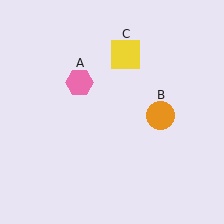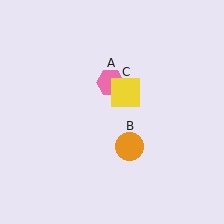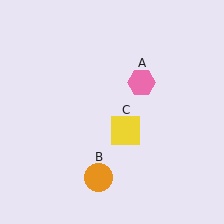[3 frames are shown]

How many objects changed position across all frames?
3 objects changed position: pink hexagon (object A), orange circle (object B), yellow square (object C).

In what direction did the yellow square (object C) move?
The yellow square (object C) moved down.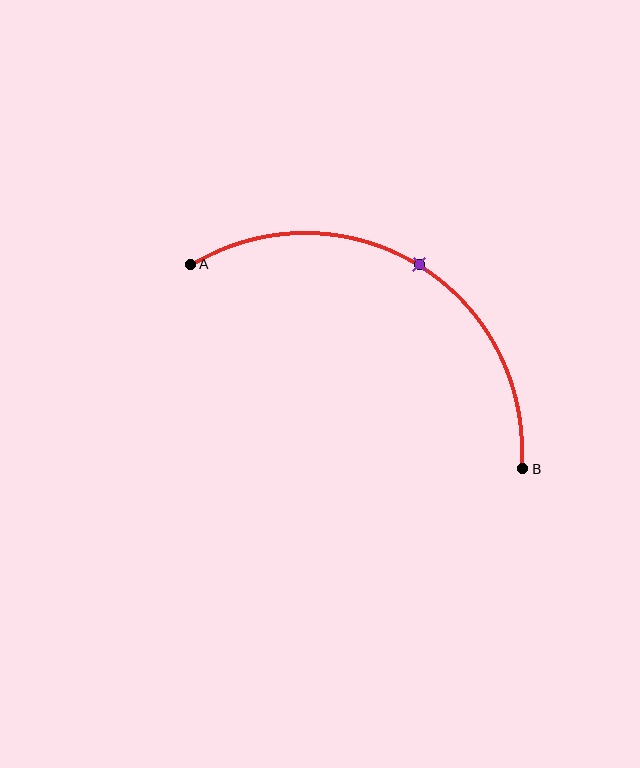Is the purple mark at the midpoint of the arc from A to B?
Yes. The purple mark lies on the arc at equal arc-length from both A and B — it is the arc midpoint.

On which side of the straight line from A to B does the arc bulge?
The arc bulges above the straight line connecting A and B.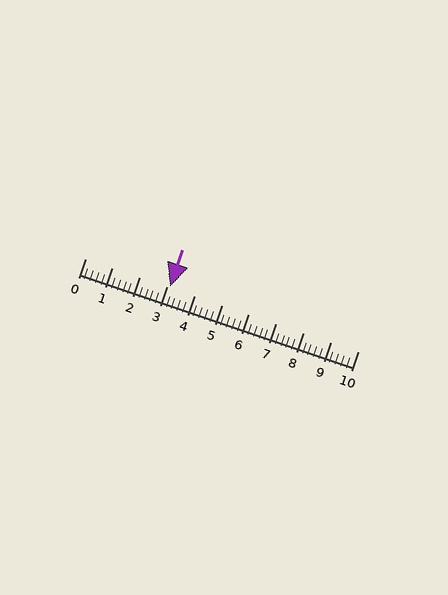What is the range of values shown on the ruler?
The ruler shows values from 0 to 10.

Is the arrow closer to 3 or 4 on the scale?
The arrow is closer to 3.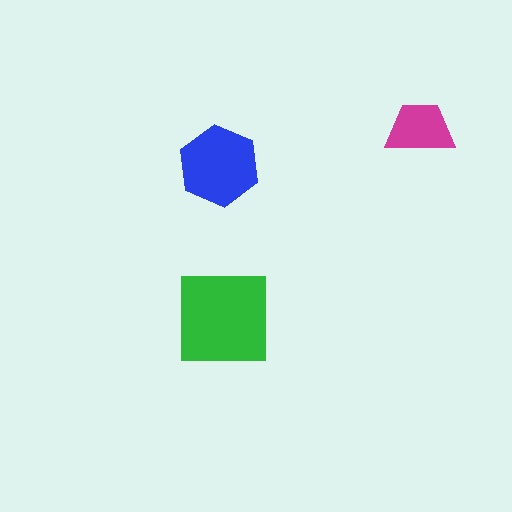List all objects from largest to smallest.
The green square, the blue hexagon, the magenta trapezoid.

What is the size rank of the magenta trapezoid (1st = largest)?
3rd.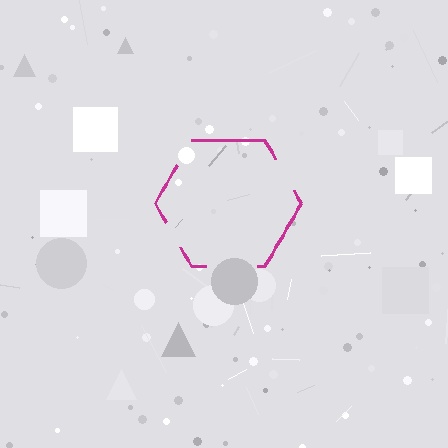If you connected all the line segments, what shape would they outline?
They would outline a hexagon.